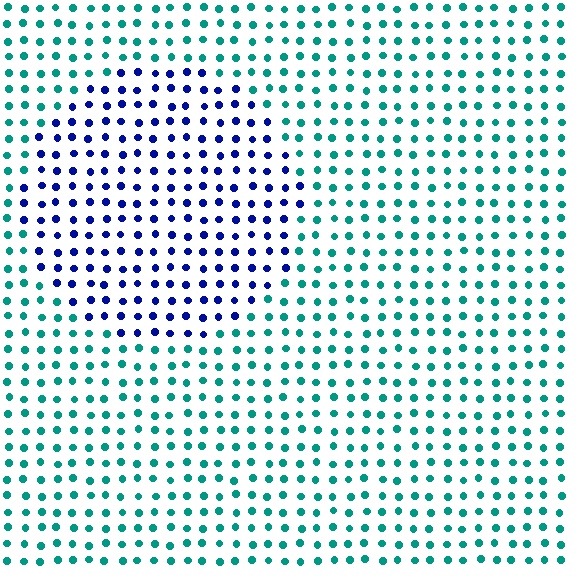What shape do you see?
I see a circle.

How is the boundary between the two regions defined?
The boundary is defined purely by a slight shift in hue (about 64 degrees). Spacing, size, and orientation are identical on both sides.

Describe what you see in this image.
The image is filled with small teal elements in a uniform arrangement. A circle-shaped region is visible where the elements are tinted to a slightly different hue, forming a subtle color boundary.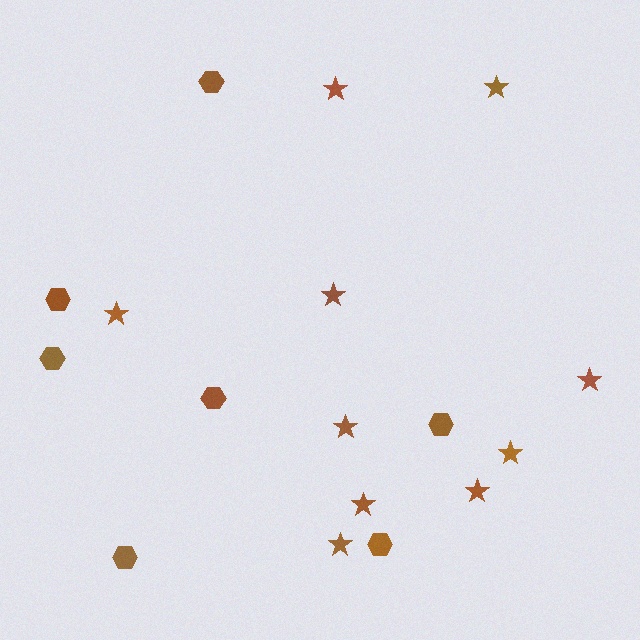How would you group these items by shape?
There are 2 groups: one group of hexagons (7) and one group of stars (10).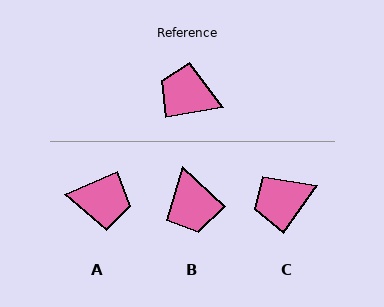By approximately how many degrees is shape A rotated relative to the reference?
Approximately 167 degrees clockwise.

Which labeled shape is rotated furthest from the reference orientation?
A, about 167 degrees away.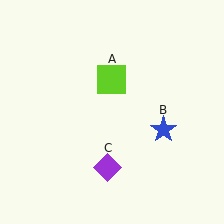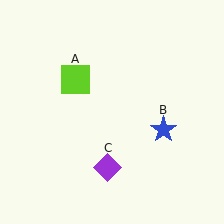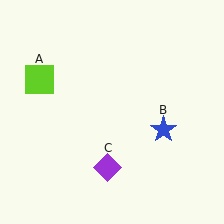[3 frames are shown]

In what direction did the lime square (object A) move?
The lime square (object A) moved left.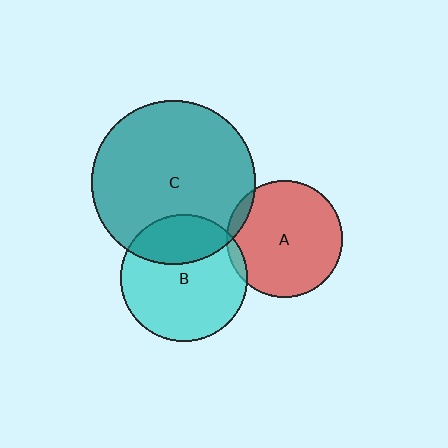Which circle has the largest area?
Circle C (teal).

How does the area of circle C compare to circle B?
Approximately 1.7 times.